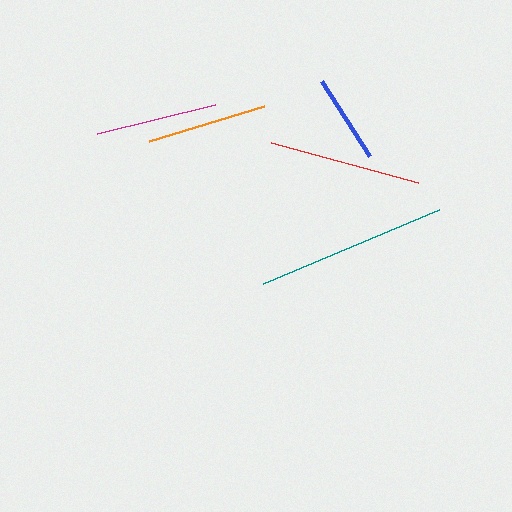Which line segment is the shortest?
The blue line is the shortest at approximately 89 pixels.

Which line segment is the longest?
The teal line is the longest at approximately 191 pixels.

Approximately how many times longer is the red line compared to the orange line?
The red line is approximately 1.3 times the length of the orange line.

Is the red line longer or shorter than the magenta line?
The red line is longer than the magenta line.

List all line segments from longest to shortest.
From longest to shortest: teal, red, magenta, orange, blue.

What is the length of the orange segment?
The orange segment is approximately 119 pixels long.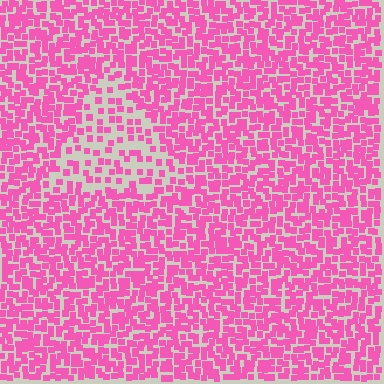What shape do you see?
I see a triangle.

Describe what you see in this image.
The image contains small pink elements arranged at two different densities. A triangle-shaped region is visible where the elements are less densely packed than the surrounding area.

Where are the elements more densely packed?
The elements are more densely packed outside the triangle boundary.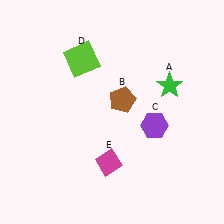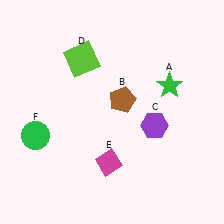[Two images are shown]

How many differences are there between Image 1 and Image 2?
There is 1 difference between the two images.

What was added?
A green circle (F) was added in Image 2.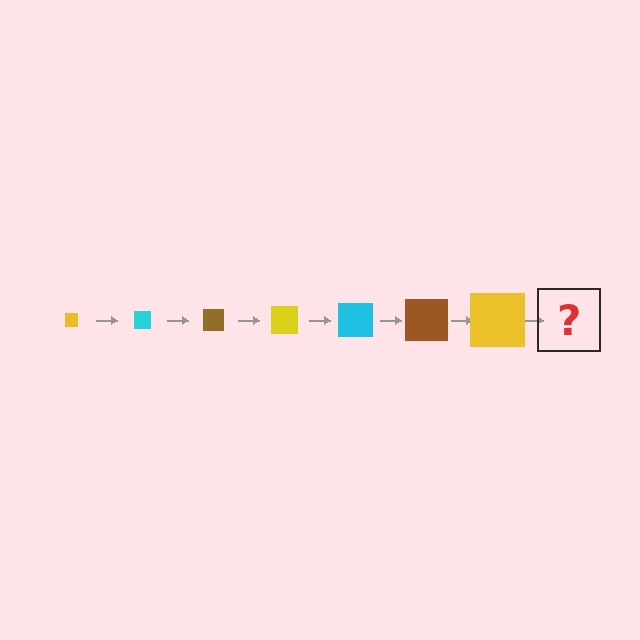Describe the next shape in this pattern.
It should be a cyan square, larger than the previous one.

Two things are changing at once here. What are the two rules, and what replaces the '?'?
The two rules are that the square grows larger each step and the color cycles through yellow, cyan, and brown. The '?' should be a cyan square, larger than the previous one.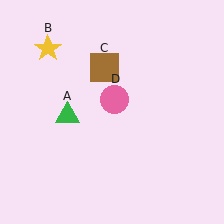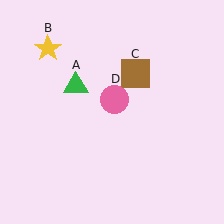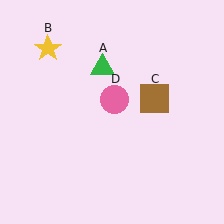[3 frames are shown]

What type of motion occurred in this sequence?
The green triangle (object A), brown square (object C) rotated clockwise around the center of the scene.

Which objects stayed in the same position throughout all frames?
Yellow star (object B) and pink circle (object D) remained stationary.